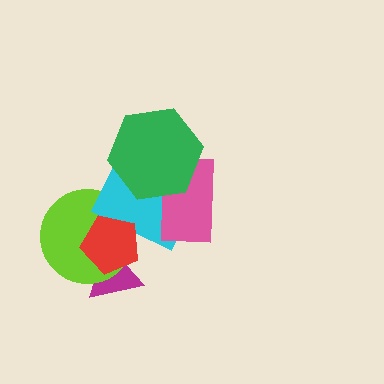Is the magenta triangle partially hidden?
Yes, it is partially covered by another shape.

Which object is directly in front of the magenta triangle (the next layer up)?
The lime circle is directly in front of the magenta triangle.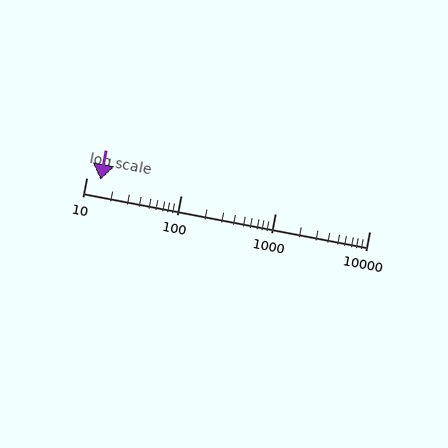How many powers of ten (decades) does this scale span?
The scale spans 3 decades, from 10 to 10000.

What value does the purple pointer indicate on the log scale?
The pointer indicates approximately 14.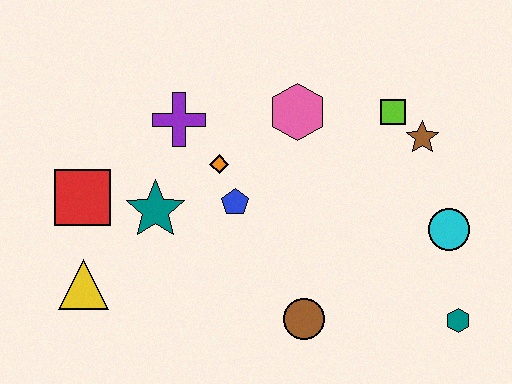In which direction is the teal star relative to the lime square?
The teal star is to the left of the lime square.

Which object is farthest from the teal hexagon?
The red square is farthest from the teal hexagon.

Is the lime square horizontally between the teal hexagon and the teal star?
Yes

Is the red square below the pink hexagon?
Yes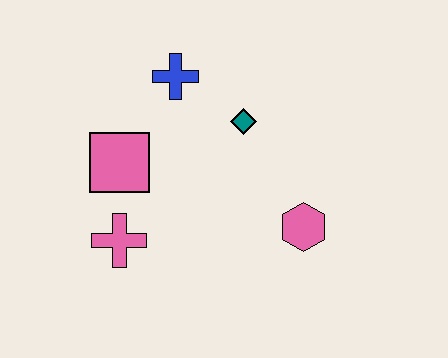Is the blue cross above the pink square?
Yes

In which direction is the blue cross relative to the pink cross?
The blue cross is above the pink cross.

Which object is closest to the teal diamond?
The blue cross is closest to the teal diamond.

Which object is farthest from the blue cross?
The pink hexagon is farthest from the blue cross.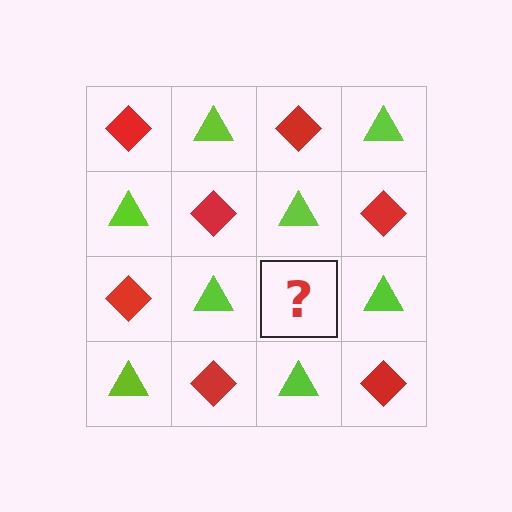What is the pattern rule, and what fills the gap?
The rule is that it alternates red diamond and lime triangle in a checkerboard pattern. The gap should be filled with a red diamond.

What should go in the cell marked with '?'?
The missing cell should contain a red diamond.